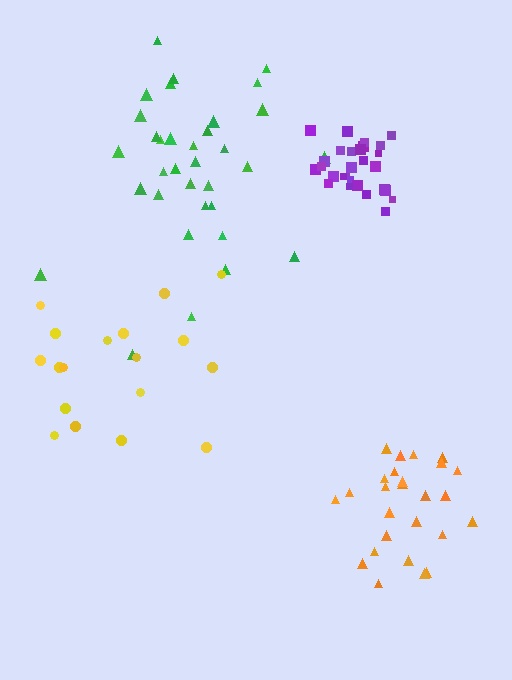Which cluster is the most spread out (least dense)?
Yellow.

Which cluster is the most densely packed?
Purple.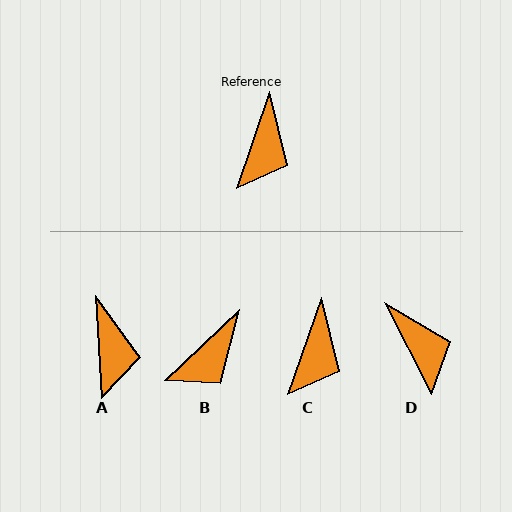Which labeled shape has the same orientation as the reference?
C.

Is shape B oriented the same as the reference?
No, it is off by about 27 degrees.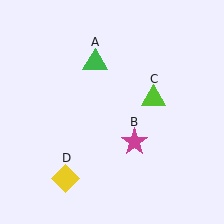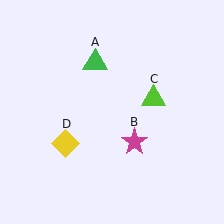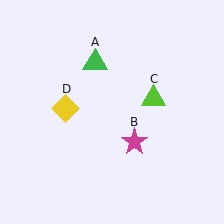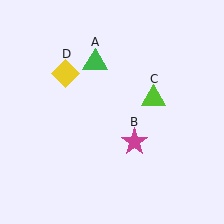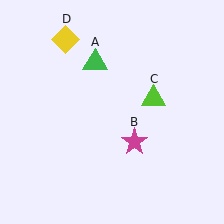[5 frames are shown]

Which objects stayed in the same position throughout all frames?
Green triangle (object A) and magenta star (object B) and lime triangle (object C) remained stationary.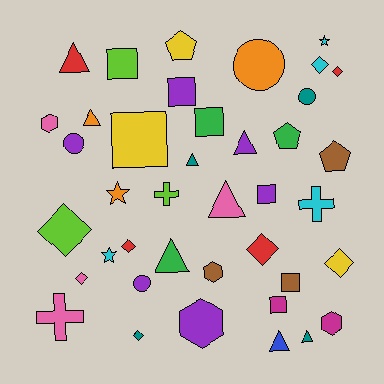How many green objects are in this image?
There are 3 green objects.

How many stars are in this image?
There are 3 stars.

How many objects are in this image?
There are 40 objects.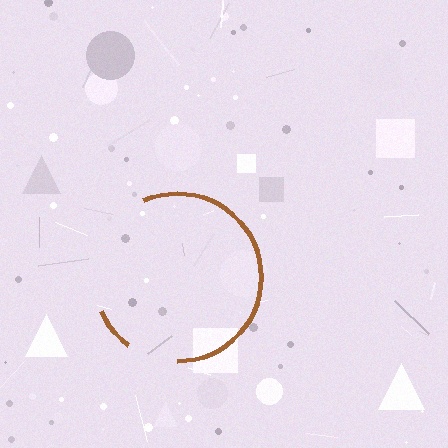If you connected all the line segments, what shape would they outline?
They would outline a circle.